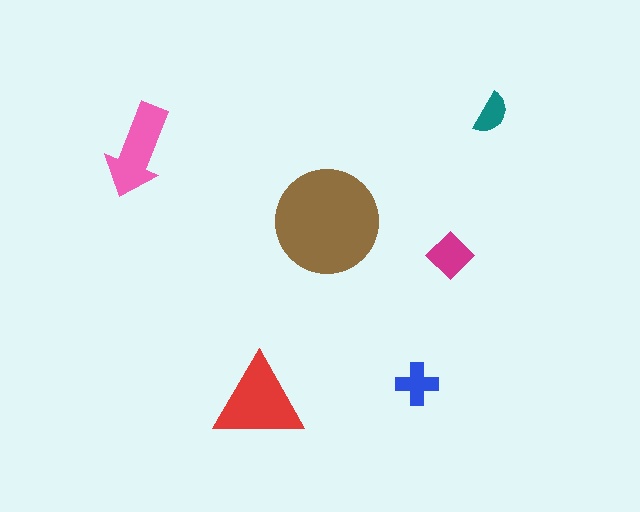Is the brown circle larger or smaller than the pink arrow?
Larger.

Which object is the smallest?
The teal semicircle.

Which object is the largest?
The brown circle.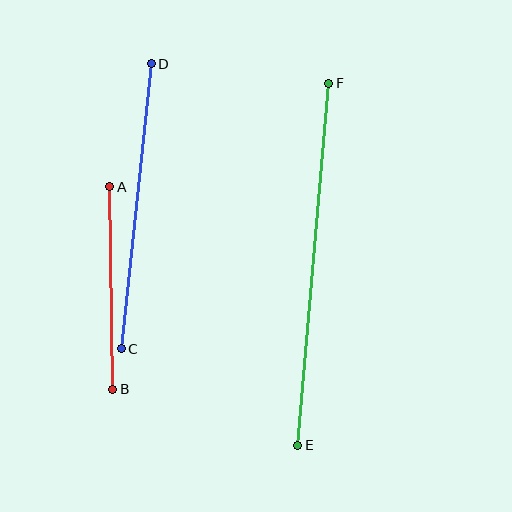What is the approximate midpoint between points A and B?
The midpoint is at approximately (111, 288) pixels.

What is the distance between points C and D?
The distance is approximately 287 pixels.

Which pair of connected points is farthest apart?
Points E and F are farthest apart.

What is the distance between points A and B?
The distance is approximately 202 pixels.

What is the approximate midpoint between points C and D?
The midpoint is at approximately (136, 206) pixels.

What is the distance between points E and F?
The distance is approximately 363 pixels.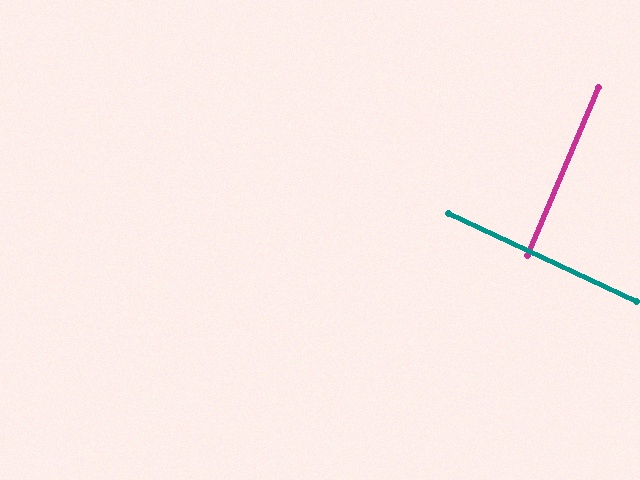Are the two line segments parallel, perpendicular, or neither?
Perpendicular — they meet at approximately 88°.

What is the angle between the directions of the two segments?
Approximately 88 degrees.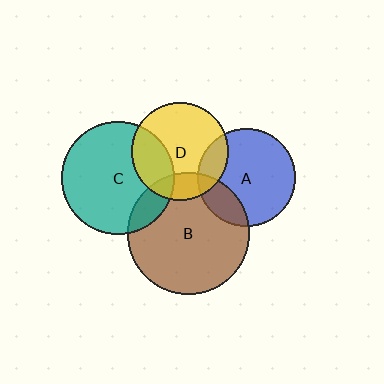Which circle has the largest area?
Circle B (brown).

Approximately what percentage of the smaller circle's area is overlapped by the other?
Approximately 30%.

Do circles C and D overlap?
Yes.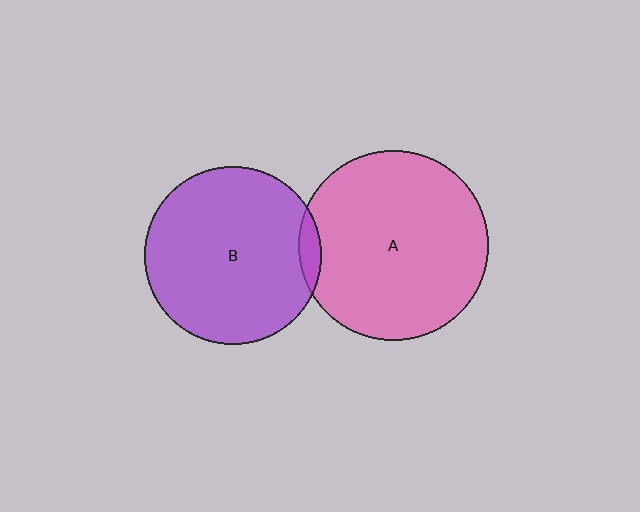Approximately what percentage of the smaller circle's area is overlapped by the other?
Approximately 5%.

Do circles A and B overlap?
Yes.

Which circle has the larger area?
Circle A (pink).